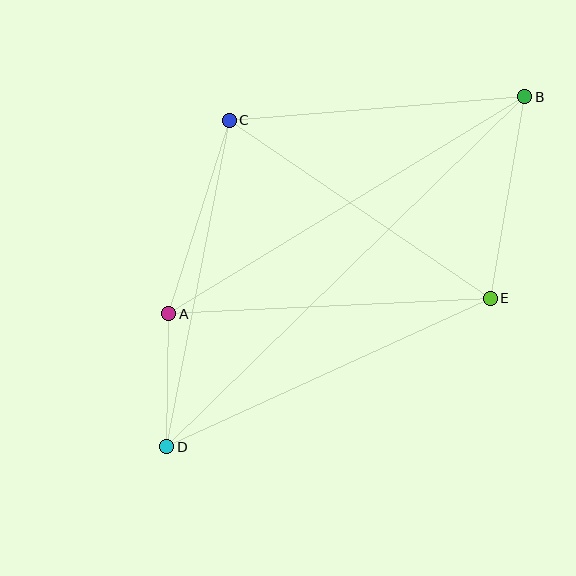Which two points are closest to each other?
Points A and D are closest to each other.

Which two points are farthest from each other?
Points B and D are farthest from each other.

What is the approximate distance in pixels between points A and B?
The distance between A and B is approximately 417 pixels.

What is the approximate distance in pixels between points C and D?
The distance between C and D is approximately 333 pixels.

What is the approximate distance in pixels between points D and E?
The distance between D and E is approximately 356 pixels.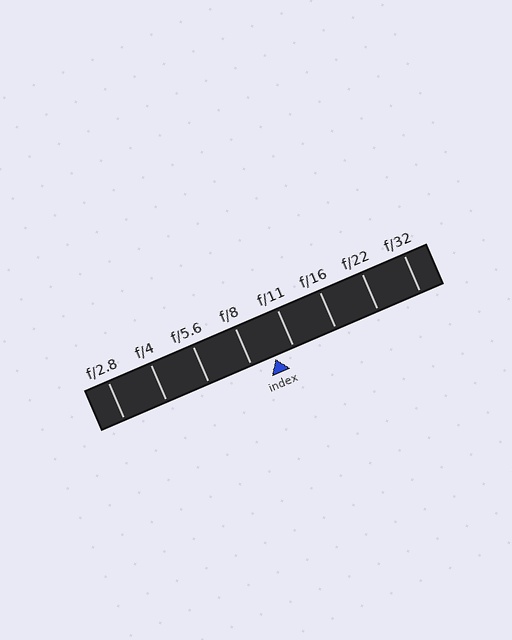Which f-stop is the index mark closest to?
The index mark is closest to f/11.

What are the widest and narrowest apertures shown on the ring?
The widest aperture shown is f/2.8 and the narrowest is f/32.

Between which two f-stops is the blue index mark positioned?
The index mark is between f/8 and f/11.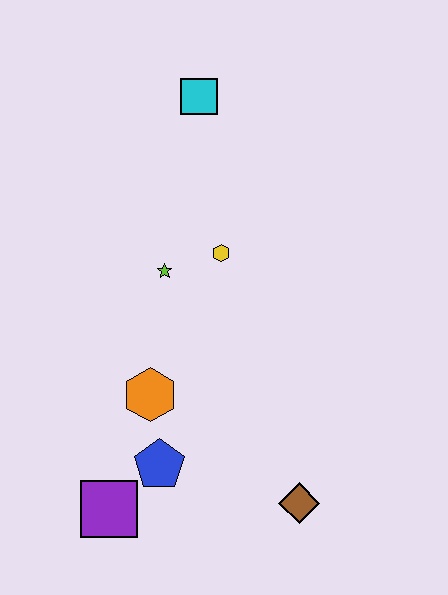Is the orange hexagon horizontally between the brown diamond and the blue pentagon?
No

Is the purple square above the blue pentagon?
No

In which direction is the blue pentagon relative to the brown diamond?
The blue pentagon is to the left of the brown diamond.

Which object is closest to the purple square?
The blue pentagon is closest to the purple square.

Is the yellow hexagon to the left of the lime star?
No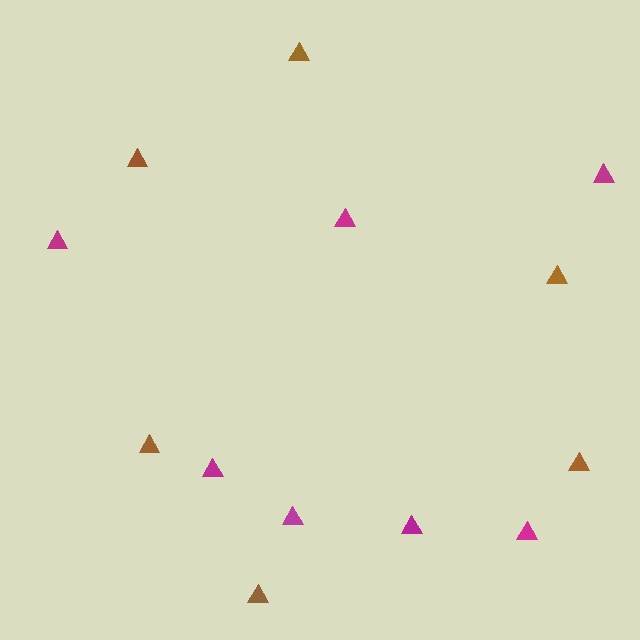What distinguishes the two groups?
There are 2 groups: one group of magenta triangles (7) and one group of brown triangles (6).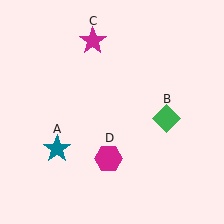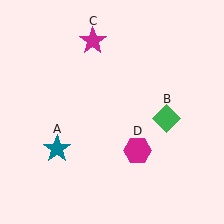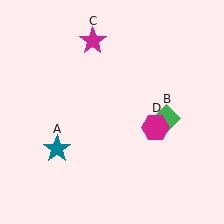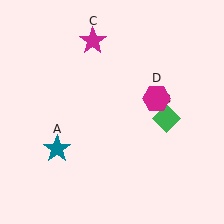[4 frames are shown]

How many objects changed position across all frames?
1 object changed position: magenta hexagon (object D).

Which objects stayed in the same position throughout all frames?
Teal star (object A) and green diamond (object B) and magenta star (object C) remained stationary.